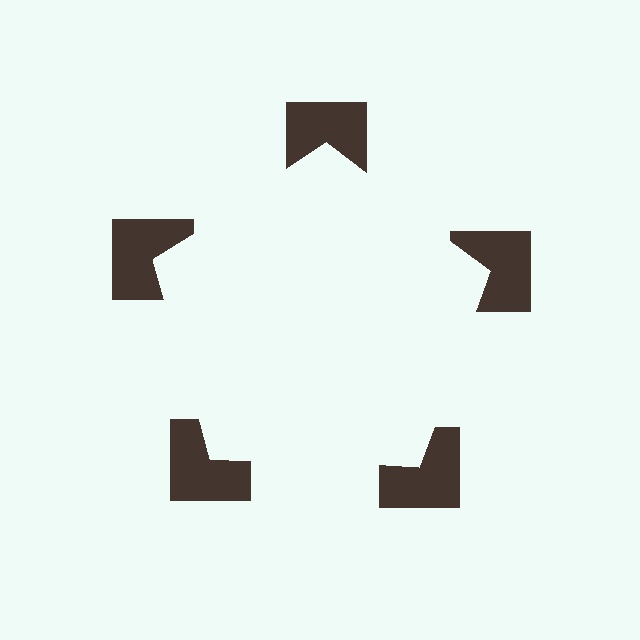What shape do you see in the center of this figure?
An illusory pentagon — its edges are inferred from the aligned wedge cuts in the notched squares, not physically drawn.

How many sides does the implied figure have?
5 sides.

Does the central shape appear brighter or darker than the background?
It typically appears slightly brighter than the background, even though no actual brightness change is drawn.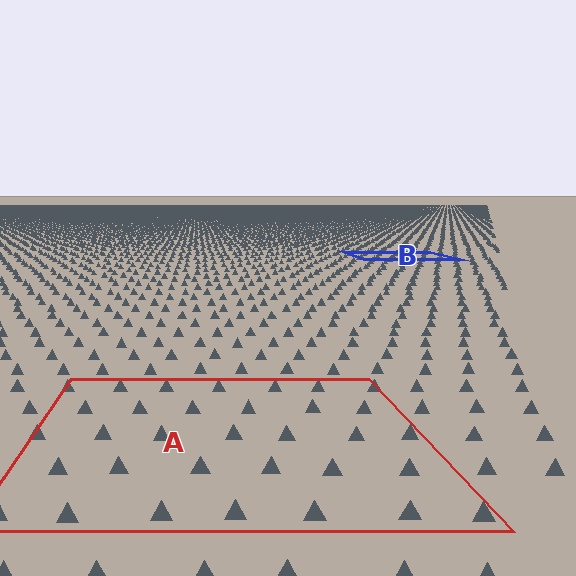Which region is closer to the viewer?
Region A is closer. The texture elements there are larger and more spread out.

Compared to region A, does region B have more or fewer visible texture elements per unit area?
Region B has more texture elements per unit area — they are packed more densely because it is farther away.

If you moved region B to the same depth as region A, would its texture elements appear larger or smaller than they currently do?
They would appear larger. At a closer depth, the same texture elements are projected at a bigger on-screen size.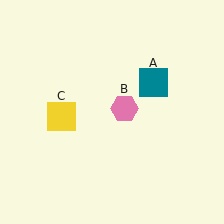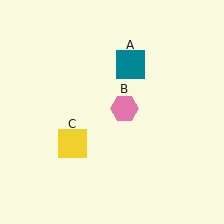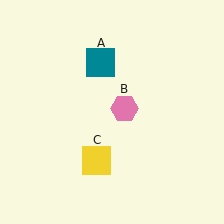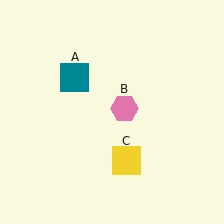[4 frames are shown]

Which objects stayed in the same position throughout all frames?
Pink hexagon (object B) remained stationary.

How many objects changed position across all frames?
2 objects changed position: teal square (object A), yellow square (object C).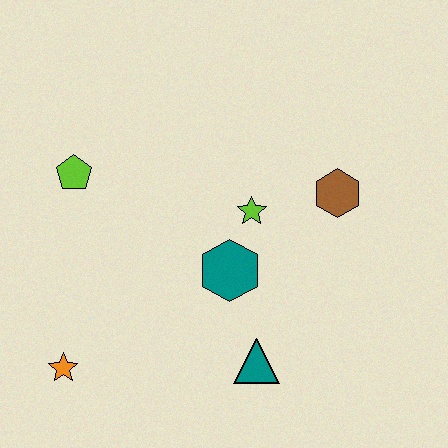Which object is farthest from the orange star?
The brown hexagon is farthest from the orange star.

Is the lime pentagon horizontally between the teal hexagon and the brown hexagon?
No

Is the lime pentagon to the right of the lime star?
No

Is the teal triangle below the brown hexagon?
Yes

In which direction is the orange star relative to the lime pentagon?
The orange star is below the lime pentagon.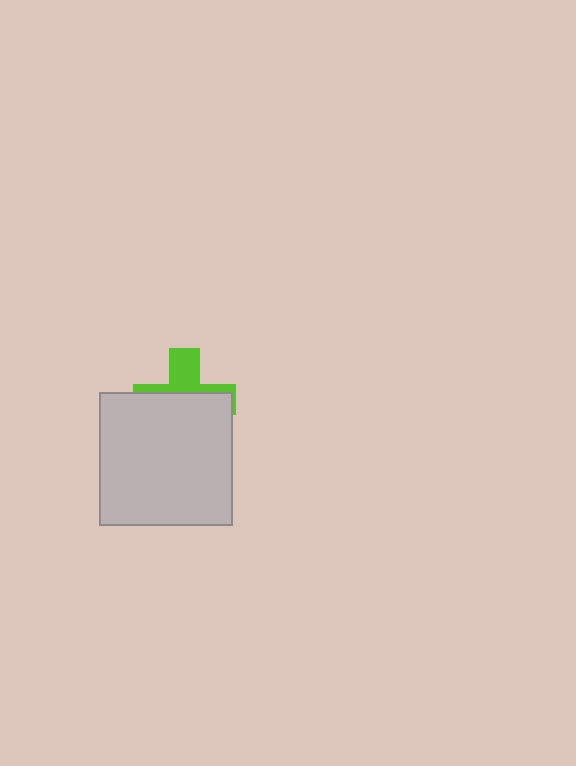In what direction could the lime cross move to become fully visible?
The lime cross could move up. That would shift it out from behind the light gray square entirely.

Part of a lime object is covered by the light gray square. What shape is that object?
It is a cross.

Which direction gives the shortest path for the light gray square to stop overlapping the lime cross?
Moving down gives the shortest separation.